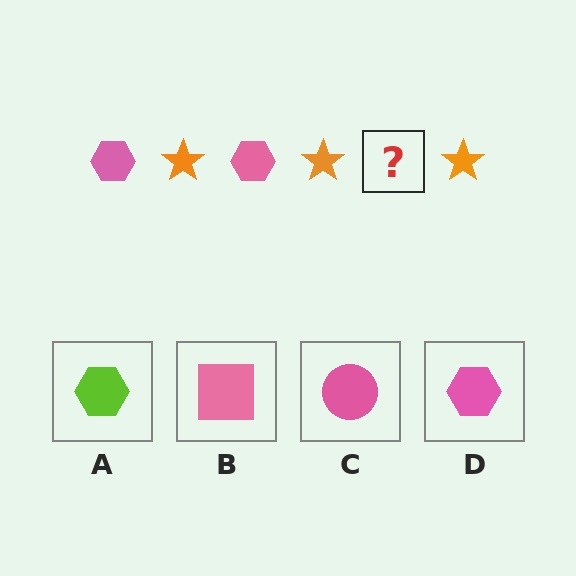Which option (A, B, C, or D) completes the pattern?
D.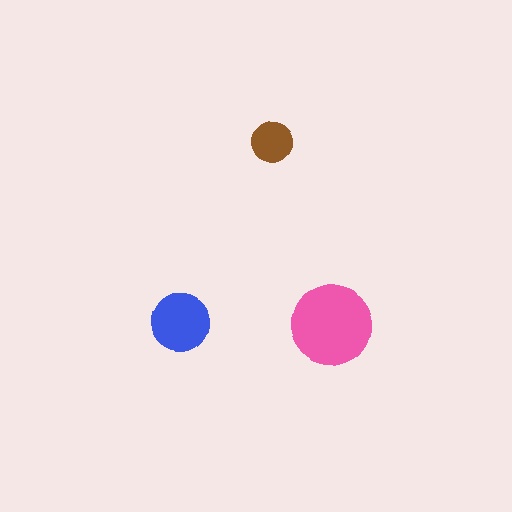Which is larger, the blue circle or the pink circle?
The pink one.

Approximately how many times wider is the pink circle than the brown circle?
About 2 times wider.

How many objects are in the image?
There are 3 objects in the image.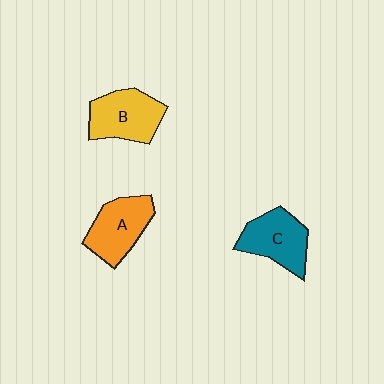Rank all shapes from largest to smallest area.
From largest to smallest: B (yellow), A (orange), C (teal).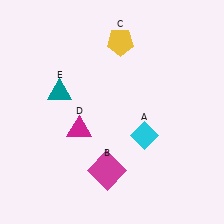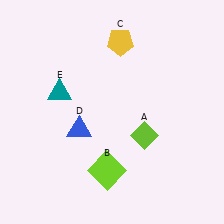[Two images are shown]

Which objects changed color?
A changed from cyan to lime. B changed from magenta to lime. D changed from magenta to blue.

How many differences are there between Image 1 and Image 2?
There are 3 differences between the two images.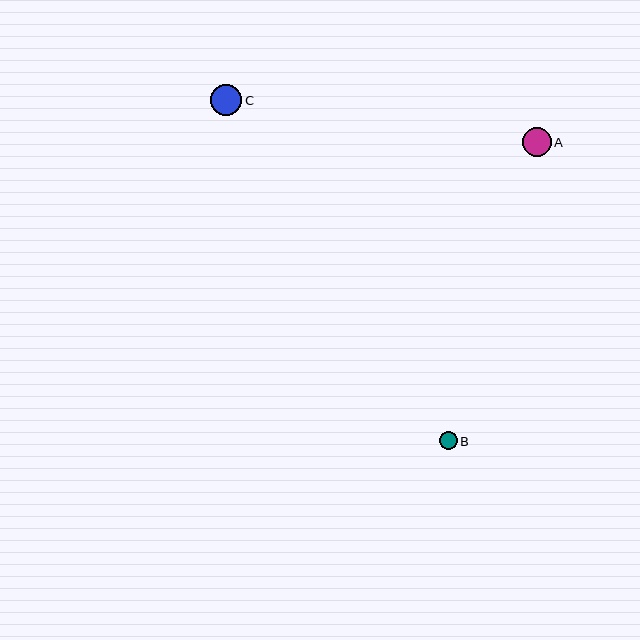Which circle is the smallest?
Circle B is the smallest with a size of approximately 18 pixels.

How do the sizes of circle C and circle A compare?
Circle C and circle A are approximately the same size.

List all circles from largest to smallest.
From largest to smallest: C, A, B.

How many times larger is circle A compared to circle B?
Circle A is approximately 1.6 times the size of circle B.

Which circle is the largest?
Circle C is the largest with a size of approximately 31 pixels.